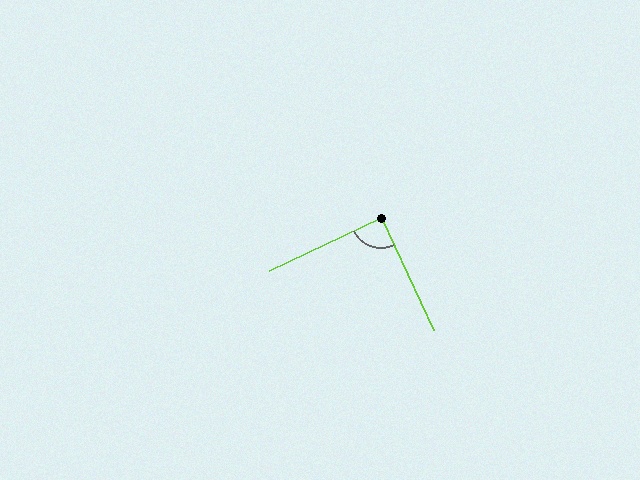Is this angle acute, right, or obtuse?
It is approximately a right angle.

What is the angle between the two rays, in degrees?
Approximately 89 degrees.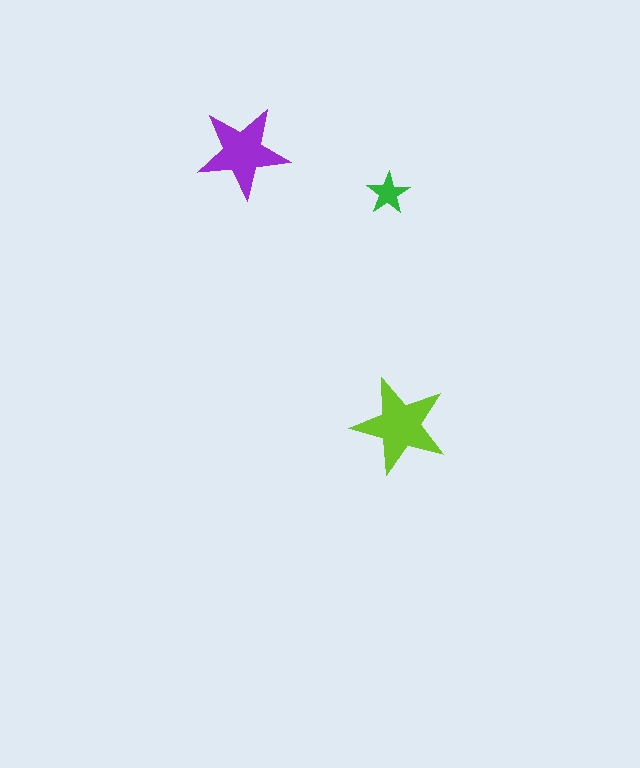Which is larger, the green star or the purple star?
The purple one.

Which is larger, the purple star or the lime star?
The lime one.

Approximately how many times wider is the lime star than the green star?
About 2.5 times wider.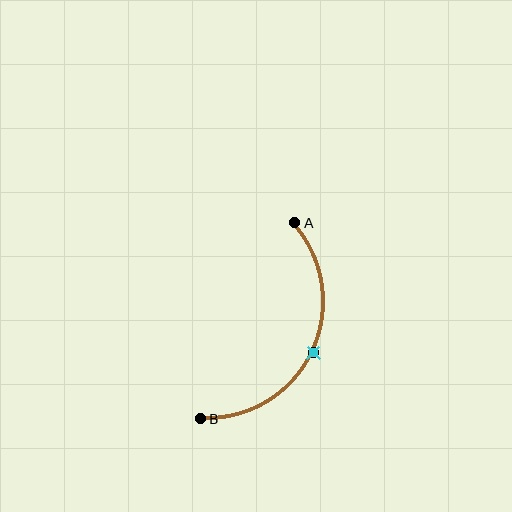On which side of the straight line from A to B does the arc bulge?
The arc bulges to the right of the straight line connecting A and B.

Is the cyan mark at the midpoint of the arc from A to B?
Yes. The cyan mark lies on the arc at equal arc-length from both A and B — it is the arc midpoint.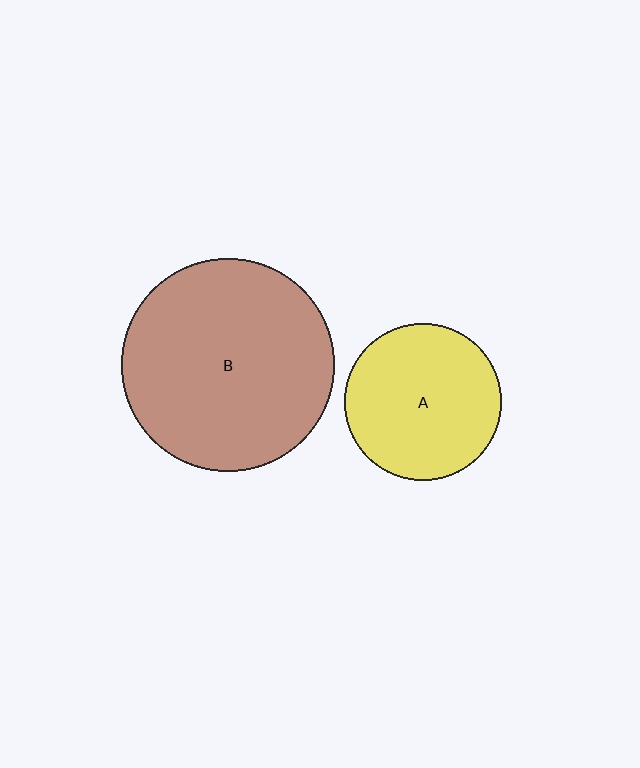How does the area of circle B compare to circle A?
Approximately 1.8 times.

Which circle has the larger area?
Circle B (brown).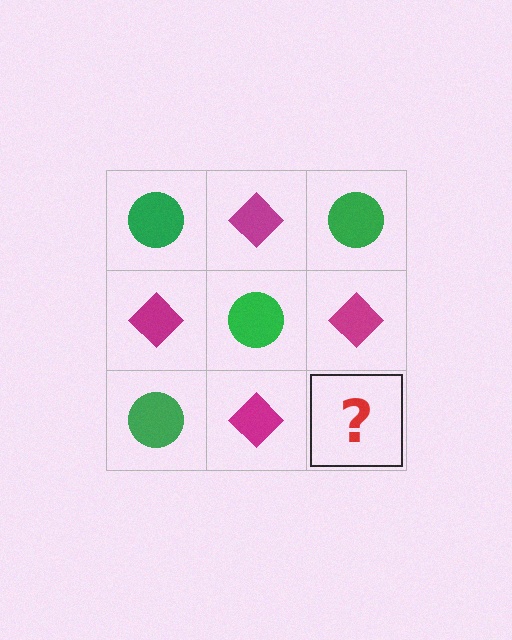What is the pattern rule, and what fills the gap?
The rule is that it alternates green circle and magenta diamond in a checkerboard pattern. The gap should be filled with a green circle.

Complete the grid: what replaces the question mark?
The question mark should be replaced with a green circle.